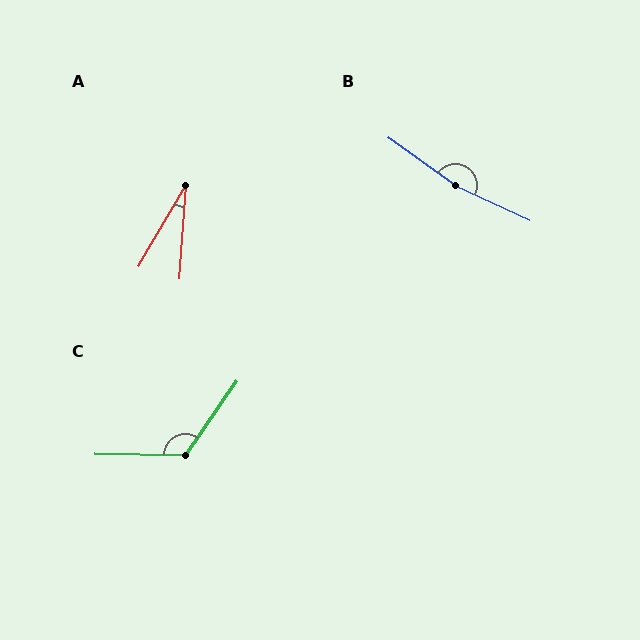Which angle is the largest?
B, at approximately 170 degrees.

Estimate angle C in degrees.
Approximately 124 degrees.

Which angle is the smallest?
A, at approximately 26 degrees.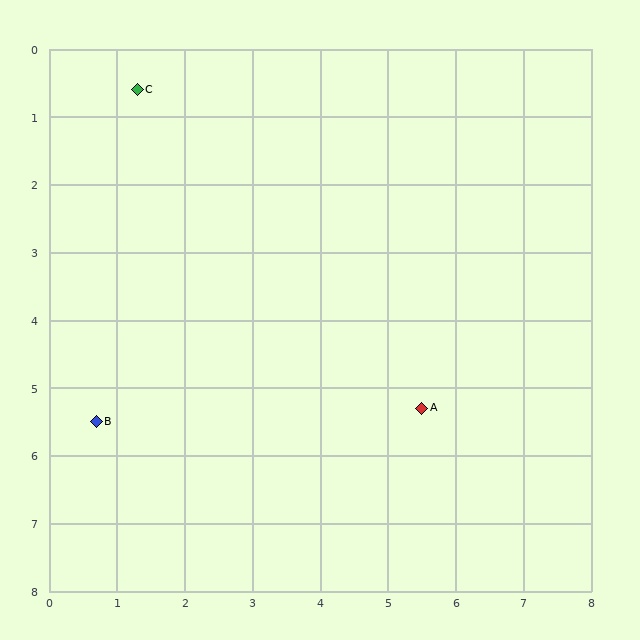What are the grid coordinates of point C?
Point C is at approximately (1.3, 0.6).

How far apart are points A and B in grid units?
Points A and B are about 4.8 grid units apart.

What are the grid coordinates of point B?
Point B is at approximately (0.7, 5.5).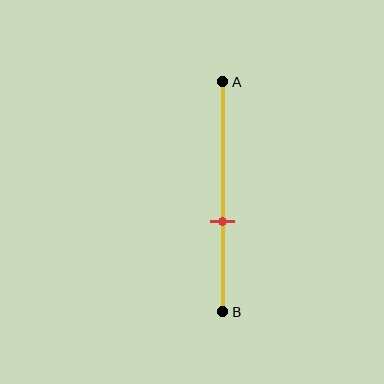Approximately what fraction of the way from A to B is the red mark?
The red mark is approximately 60% of the way from A to B.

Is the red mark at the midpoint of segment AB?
No, the mark is at about 60% from A, not at the 50% midpoint.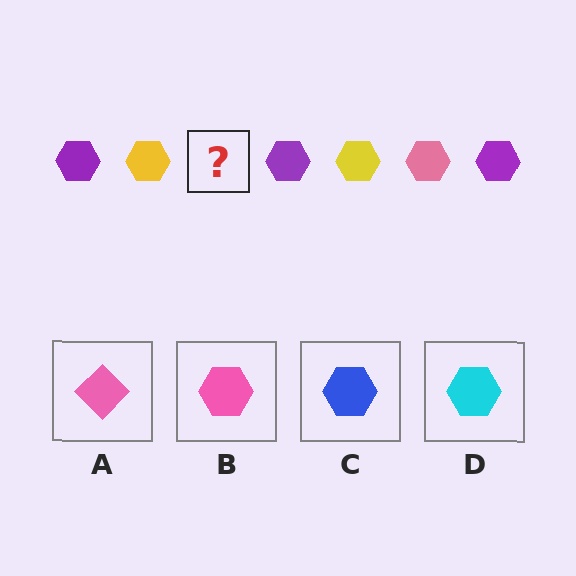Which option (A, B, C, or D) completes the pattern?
B.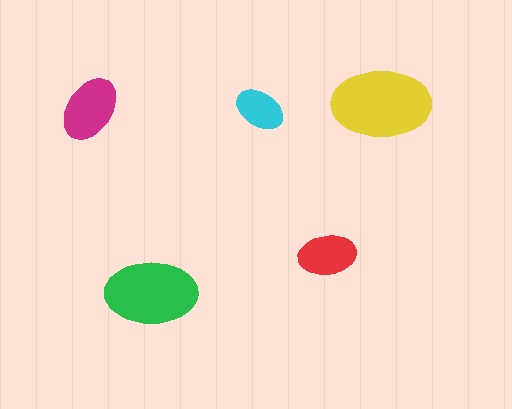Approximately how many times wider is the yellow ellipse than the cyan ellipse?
About 2 times wider.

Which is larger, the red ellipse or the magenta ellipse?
The magenta one.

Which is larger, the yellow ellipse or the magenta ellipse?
The yellow one.